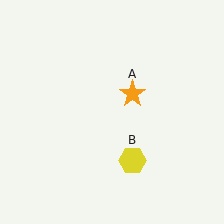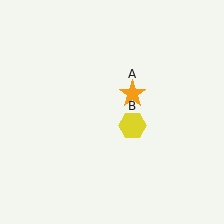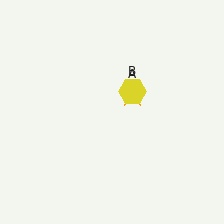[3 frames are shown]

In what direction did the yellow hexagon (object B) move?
The yellow hexagon (object B) moved up.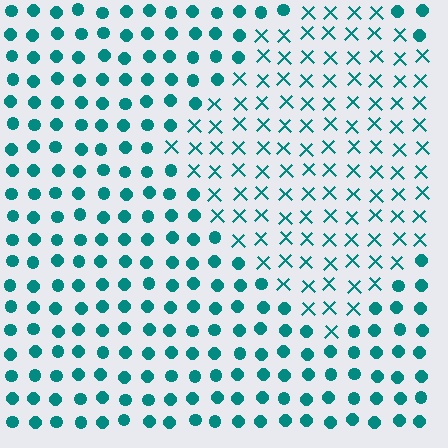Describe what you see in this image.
The image is filled with small teal elements arranged in a uniform grid. A diamond-shaped region contains X marks, while the surrounding area contains circles. The boundary is defined purely by the change in element shape.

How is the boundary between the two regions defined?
The boundary is defined by a change in element shape: X marks inside vs. circles outside. All elements share the same color and spacing.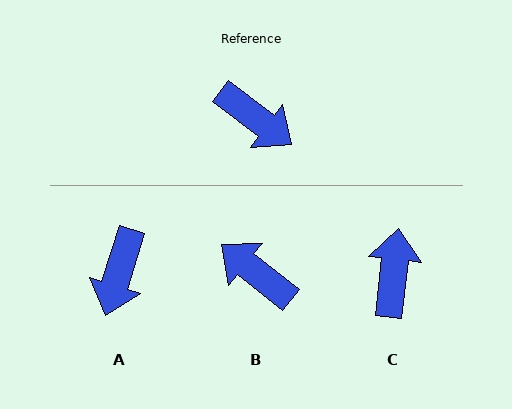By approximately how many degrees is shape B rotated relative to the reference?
Approximately 179 degrees counter-clockwise.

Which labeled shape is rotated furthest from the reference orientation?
B, about 179 degrees away.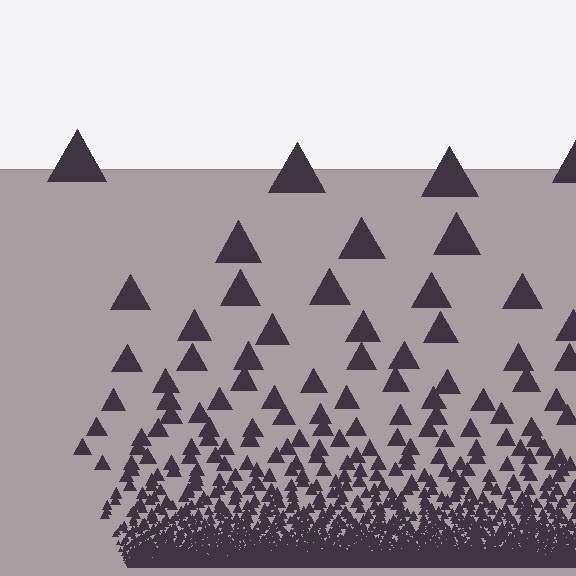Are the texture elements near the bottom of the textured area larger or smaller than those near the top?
Smaller. The gradient is inverted — elements near the bottom are smaller and denser.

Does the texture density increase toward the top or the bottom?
Density increases toward the bottom.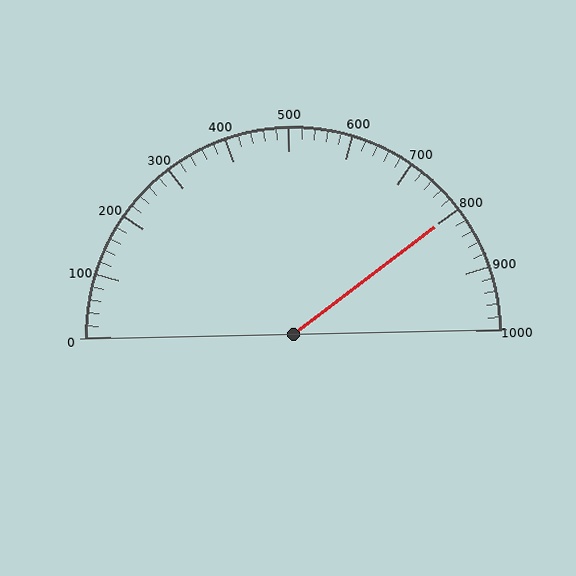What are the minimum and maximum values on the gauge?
The gauge ranges from 0 to 1000.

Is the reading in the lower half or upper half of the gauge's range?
The reading is in the upper half of the range (0 to 1000).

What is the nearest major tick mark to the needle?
The nearest major tick mark is 800.